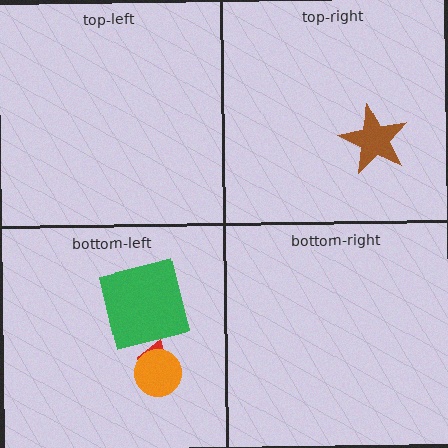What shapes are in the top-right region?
The brown star.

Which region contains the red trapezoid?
The bottom-left region.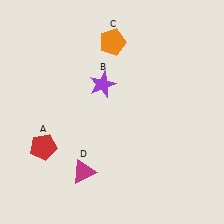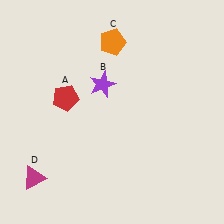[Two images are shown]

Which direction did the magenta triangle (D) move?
The magenta triangle (D) moved left.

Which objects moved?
The objects that moved are: the red pentagon (A), the magenta triangle (D).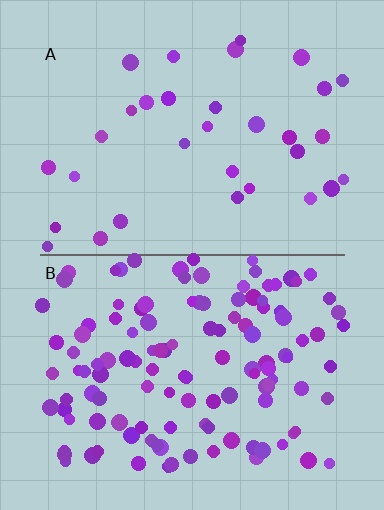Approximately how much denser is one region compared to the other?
Approximately 3.8× — region B over region A.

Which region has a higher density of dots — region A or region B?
B (the bottom).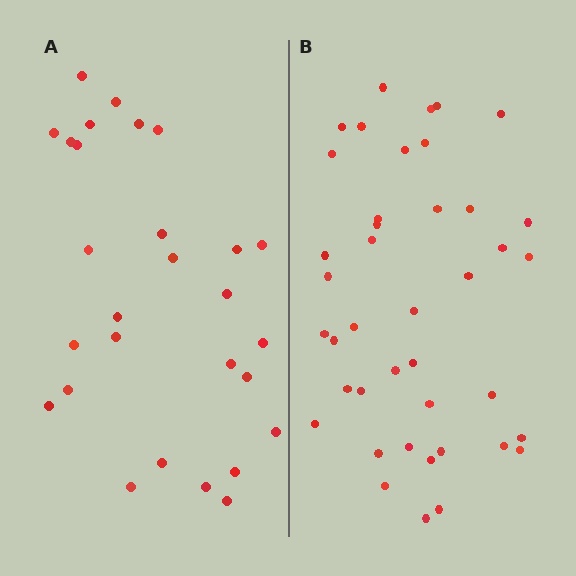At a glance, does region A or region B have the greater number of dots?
Region B (the right region) has more dots.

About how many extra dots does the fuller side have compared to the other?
Region B has approximately 15 more dots than region A.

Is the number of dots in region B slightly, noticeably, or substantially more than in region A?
Region B has substantially more. The ratio is roughly 1.5 to 1.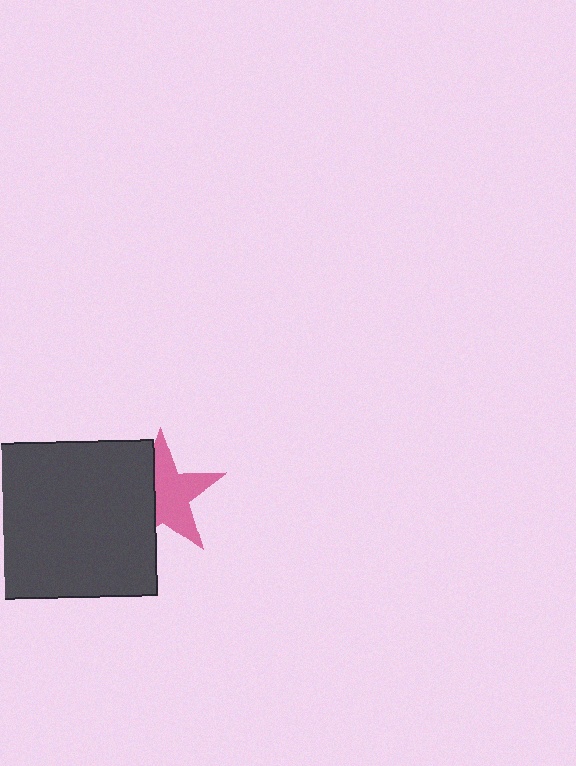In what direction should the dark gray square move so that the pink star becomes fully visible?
The dark gray square should move left. That is the shortest direction to clear the overlap and leave the pink star fully visible.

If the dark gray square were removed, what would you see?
You would see the complete pink star.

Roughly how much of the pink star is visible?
About half of it is visible (roughly 60%).